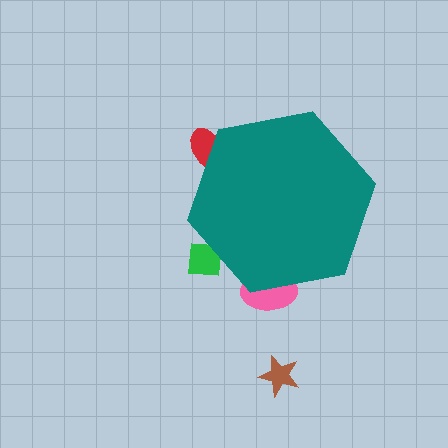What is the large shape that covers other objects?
A teal hexagon.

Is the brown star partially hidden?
No, the brown star is fully visible.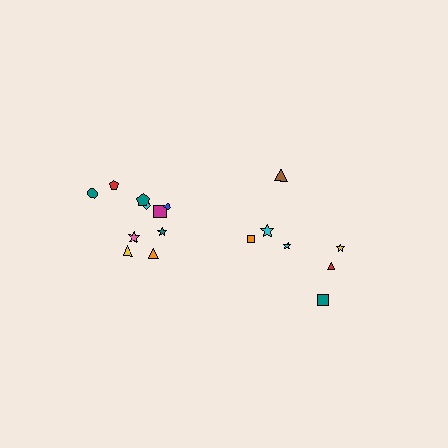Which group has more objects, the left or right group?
The left group.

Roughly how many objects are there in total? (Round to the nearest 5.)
Roughly 15 objects in total.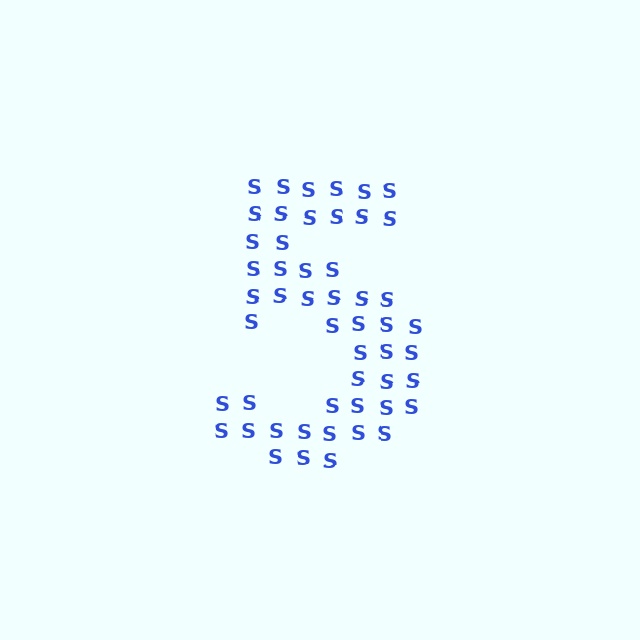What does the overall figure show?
The overall figure shows the digit 5.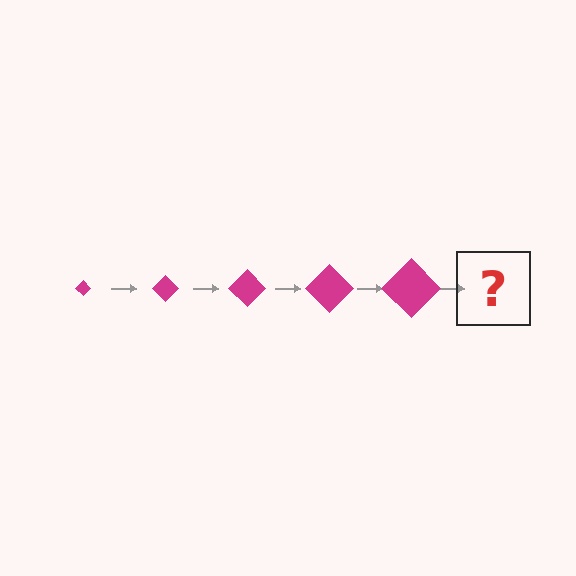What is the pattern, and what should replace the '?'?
The pattern is that the diamond gets progressively larger each step. The '?' should be a magenta diamond, larger than the previous one.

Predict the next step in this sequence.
The next step is a magenta diamond, larger than the previous one.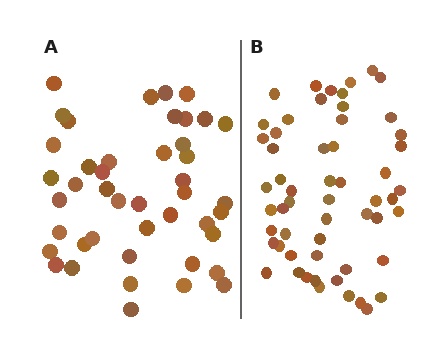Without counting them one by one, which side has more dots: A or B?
Region B (the right region) has more dots.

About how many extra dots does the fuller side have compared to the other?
Region B has roughly 12 or so more dots than region A.